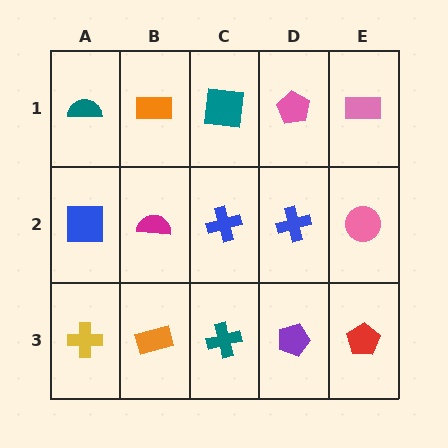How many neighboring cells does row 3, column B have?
3.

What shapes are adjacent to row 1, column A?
A blue square (row 2, column A), an orange rectangle (row 1, column B).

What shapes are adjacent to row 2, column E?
A pink rectangle (row 1, column E), a red pentagon (row 3, column E), a blue cross (row 2, column D).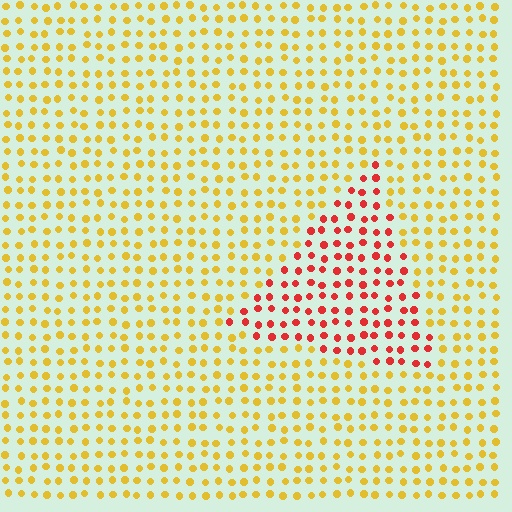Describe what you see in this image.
The image is filled with small yellow elements in a uniform arrangement. A triangle-shaped region is visible where the elements are tinted to a slightly different hue, forming a subtle color boundary.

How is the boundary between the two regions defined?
The boundary is defined purely by a slight shift in hue (about 49 degrees). Spacing, size, and orientation are identical on both sides.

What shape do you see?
I see a triangle.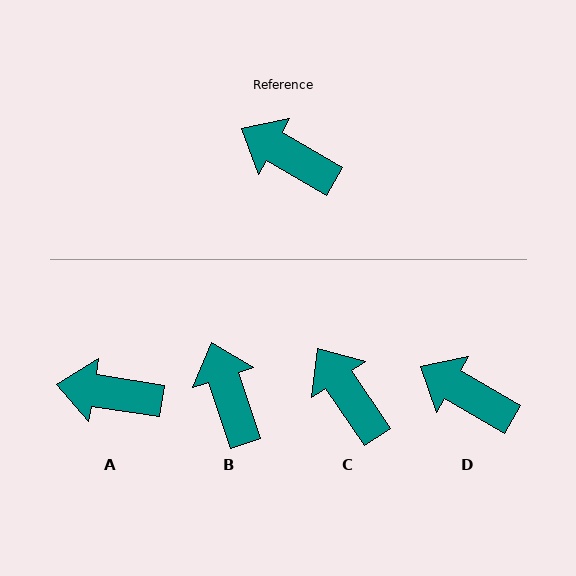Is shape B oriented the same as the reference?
No, it is off by about 42 degrees.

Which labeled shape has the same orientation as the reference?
D.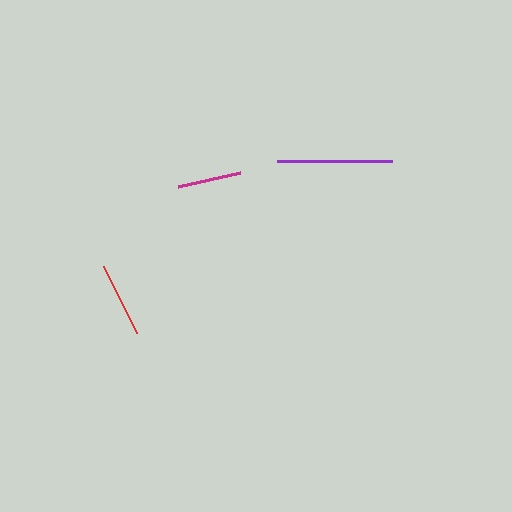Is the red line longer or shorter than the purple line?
The purple line is longer than the red line.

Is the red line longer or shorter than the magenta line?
The red line is longer than the magenta line.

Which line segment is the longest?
The purple line is the longest at approximately 114 pixels.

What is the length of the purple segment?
The purple segment is approximately 114 pixels long.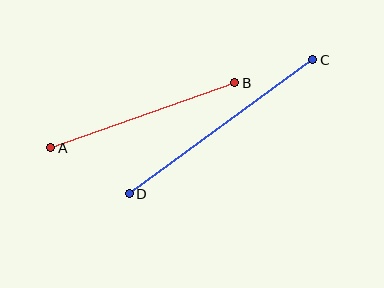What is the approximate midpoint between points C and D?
The midpoint is at approximately (221, 127) pixels.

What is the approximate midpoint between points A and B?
The midpoint is at approximately (143, 115) pixels.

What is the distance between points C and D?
The distance is approximately 227 pixels.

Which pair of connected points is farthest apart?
Points C and D are farthest apart.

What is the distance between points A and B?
The distance is approximately 195 pixels.